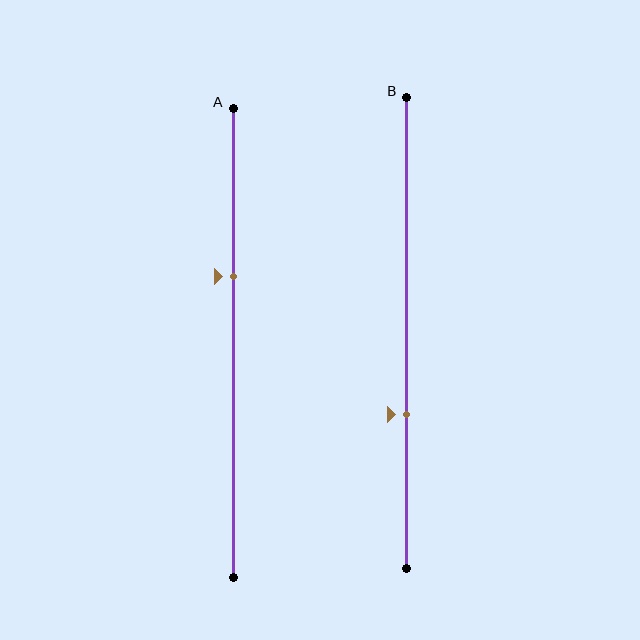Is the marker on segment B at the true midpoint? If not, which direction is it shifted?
No, the marker on segment B is shifted downward by about 17% of the segment length.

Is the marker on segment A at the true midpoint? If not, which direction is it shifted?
No, the marker on segment A is shifted upward by about 14% of the segment length.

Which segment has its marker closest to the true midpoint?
Segment A has its marker closest to the true midpoint.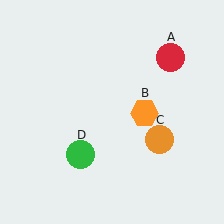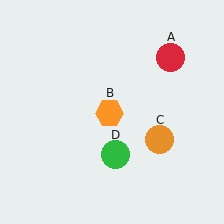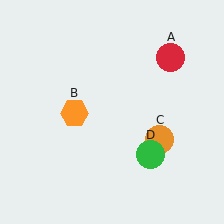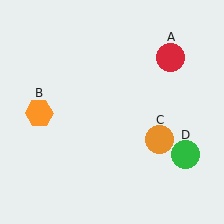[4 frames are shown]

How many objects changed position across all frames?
2 objects changed position: orange hexagon (object B), green circle (object D).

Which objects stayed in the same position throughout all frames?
Red circle (object A) and orange circle (object C) remained stationary.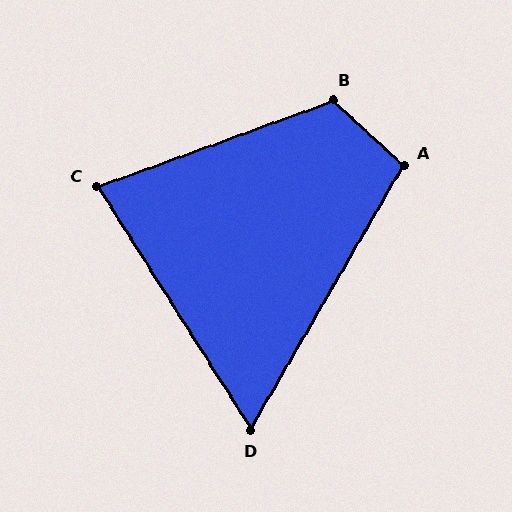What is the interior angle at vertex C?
Approximately 78 degrees (acute).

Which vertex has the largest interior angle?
B, at approximately 117 degrees.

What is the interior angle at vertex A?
Approximately 102 degrees (obtuse).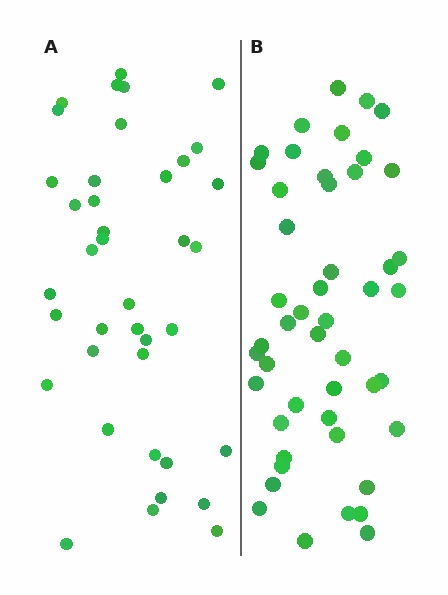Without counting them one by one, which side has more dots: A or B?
Region B (the right region) has more dots.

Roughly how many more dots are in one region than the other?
Region B has roughly 8 or so more dots than region A.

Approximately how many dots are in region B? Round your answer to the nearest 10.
About 50 dots. (The exact count is 48, which rounds to 50.)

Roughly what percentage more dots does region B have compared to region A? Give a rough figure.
About 25% more.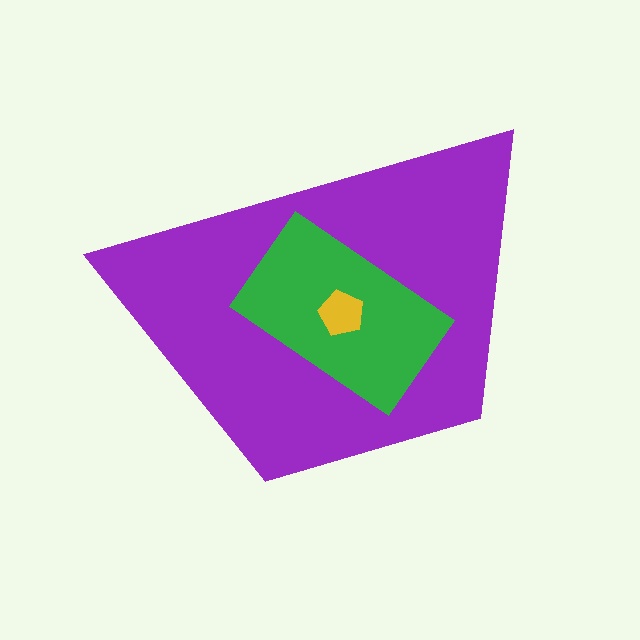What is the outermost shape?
The purple trapezoid.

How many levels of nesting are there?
3.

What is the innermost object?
The yellow pentagon.